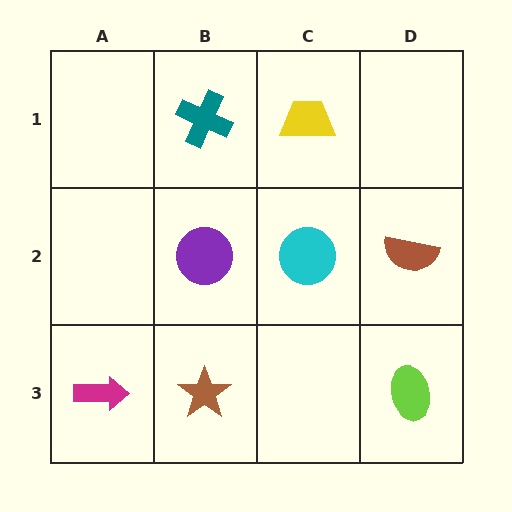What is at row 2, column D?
A brown semicircle.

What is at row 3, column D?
A lime ellipse.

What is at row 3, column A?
A magenta arrow.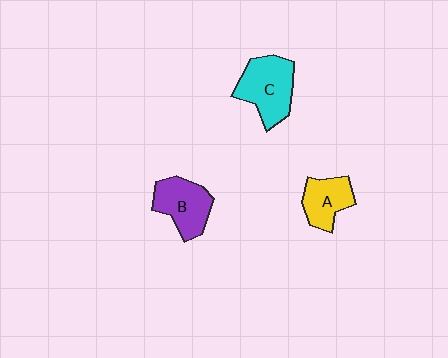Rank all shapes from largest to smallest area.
From largest to smallest: C (cyan), B (purple), A (yellow).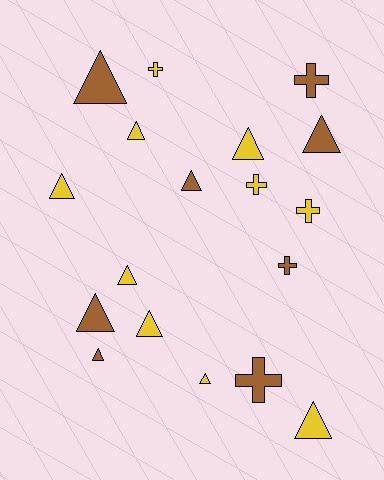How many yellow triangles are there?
There are 7 yellow triangles.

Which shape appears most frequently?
Triangle, with 12 objects.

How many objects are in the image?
There are 18 objects.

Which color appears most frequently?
Yellow, with 10 objects.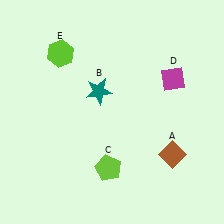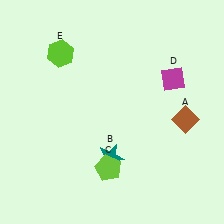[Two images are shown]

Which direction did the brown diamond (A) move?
The brown diamond (A) moved up.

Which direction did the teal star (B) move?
The teal star (B) moved down.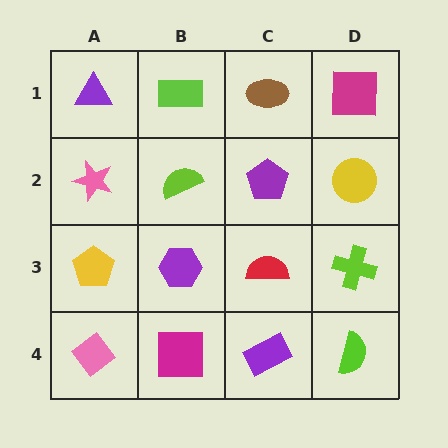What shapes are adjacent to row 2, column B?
A lime rectangle (row 1, column B), a purple hexagon (row 3, column B), a pink star (row 2, column A), a purple pentagon (row 2, column C).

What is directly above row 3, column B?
A lime semicircle.